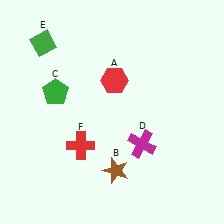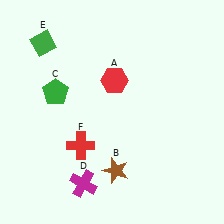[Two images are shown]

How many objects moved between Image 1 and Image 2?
1 object moved between the two images.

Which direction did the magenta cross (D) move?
The magenta cross (D) moved left.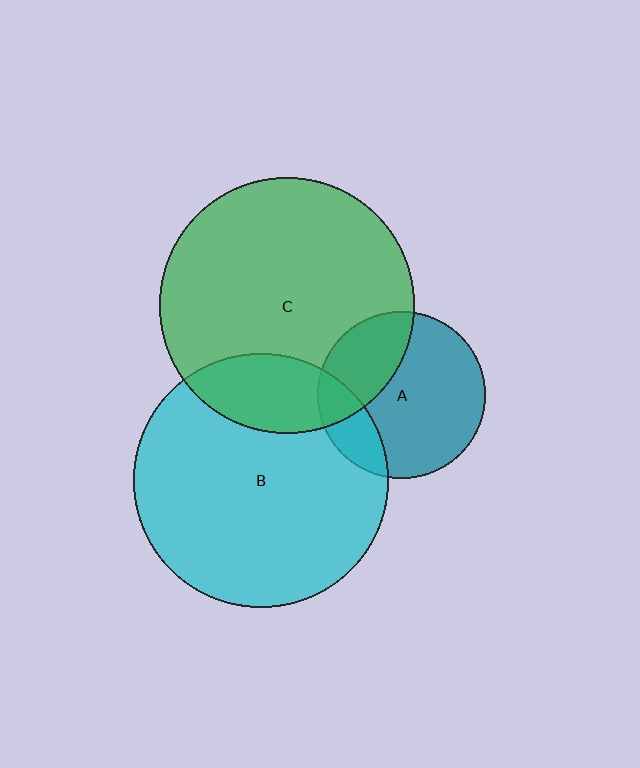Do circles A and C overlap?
Yes.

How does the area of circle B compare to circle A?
Approximately 2.3 times.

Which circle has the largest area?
Circle C (green).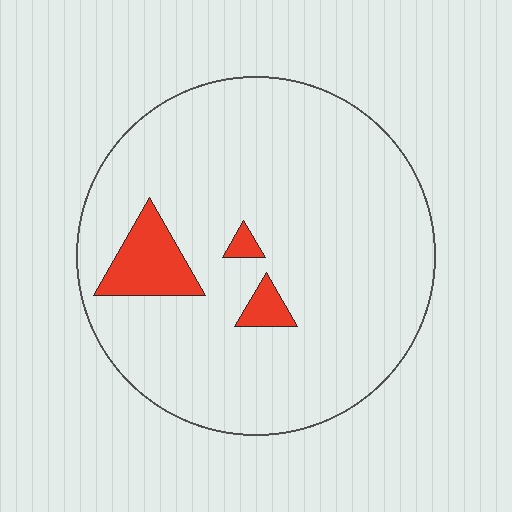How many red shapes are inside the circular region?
3.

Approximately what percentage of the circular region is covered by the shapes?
Approximately 10%.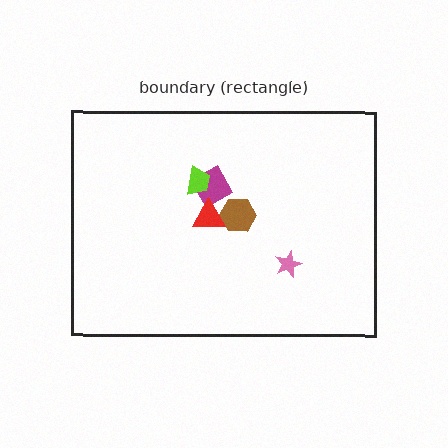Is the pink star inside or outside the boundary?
Inside.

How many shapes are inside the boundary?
5 inside, 0 outside.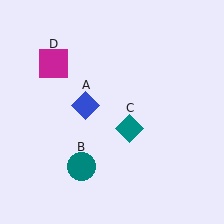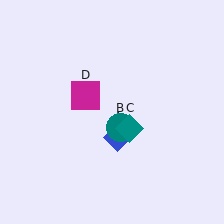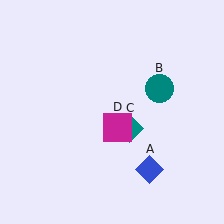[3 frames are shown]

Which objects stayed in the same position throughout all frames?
Teal diamond (object C) remained stationary.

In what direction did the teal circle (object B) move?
The teal circle (object B) moved up and to the right.